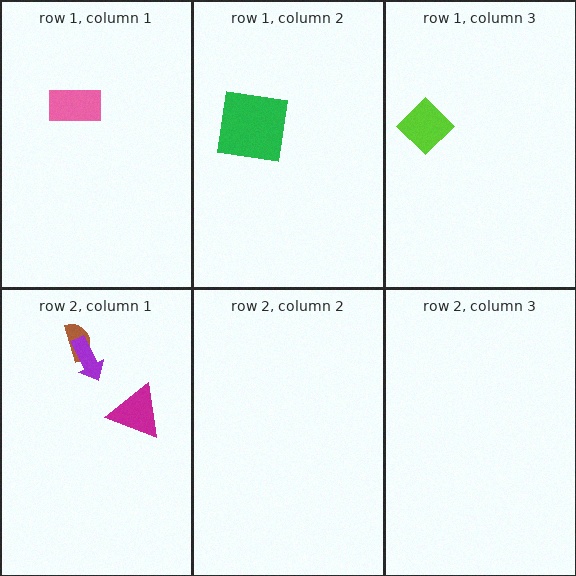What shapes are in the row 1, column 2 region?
The green square.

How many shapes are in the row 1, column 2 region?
1.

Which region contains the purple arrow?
The row 2, column 1 region.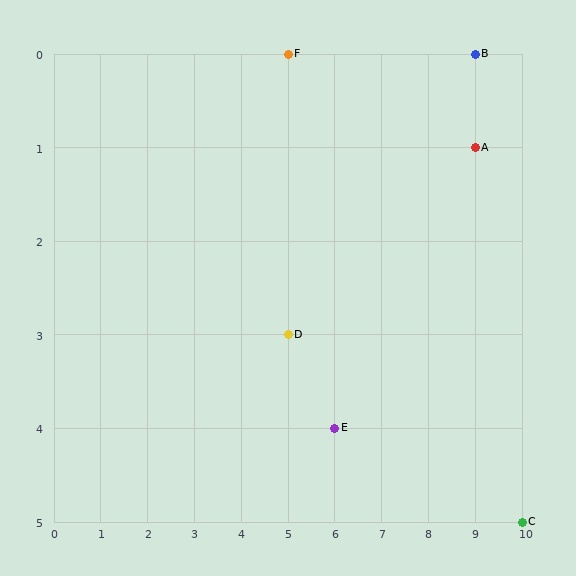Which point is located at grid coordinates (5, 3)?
Point D is at (5, 3).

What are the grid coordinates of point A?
Point A is at grid coordinates (9, 1).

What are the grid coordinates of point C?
Point C is at grid coordinates (10, 5).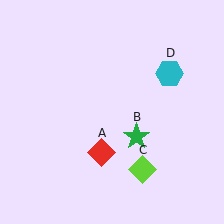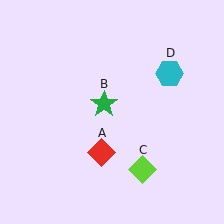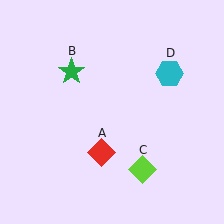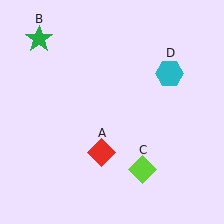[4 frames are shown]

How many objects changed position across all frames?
1 object changed position: green star (object B).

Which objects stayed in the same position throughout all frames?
Red diamond (object A) and lime diamond (object C) and cyan hexagon (object D) remained stationary.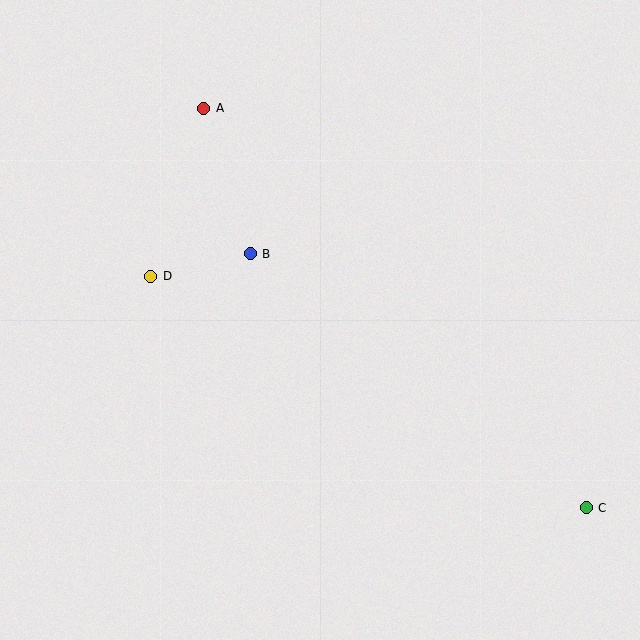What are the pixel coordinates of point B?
Point B is at (250, 254).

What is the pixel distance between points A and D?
The distance between A and D is 176 pixels.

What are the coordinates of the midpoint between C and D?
The midpoint between C and D is at (368, 392).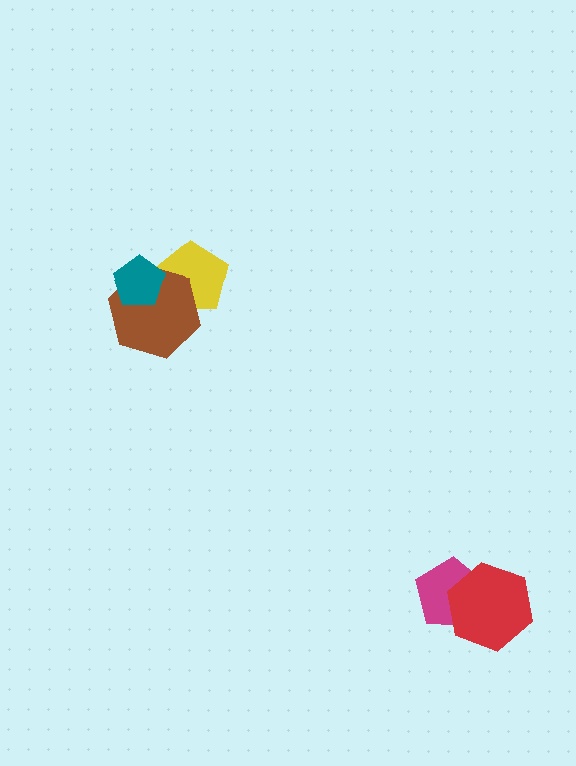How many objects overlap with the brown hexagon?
2 objects overlap with the brown hexagon.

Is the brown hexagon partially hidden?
Yes, it is partially covered by another shape.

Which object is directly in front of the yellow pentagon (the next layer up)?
The brown hexagon is directly in front of the yellow pentagon.